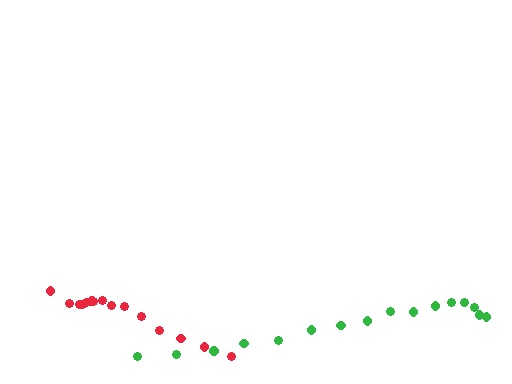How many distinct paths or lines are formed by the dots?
There are 2 distinct paths.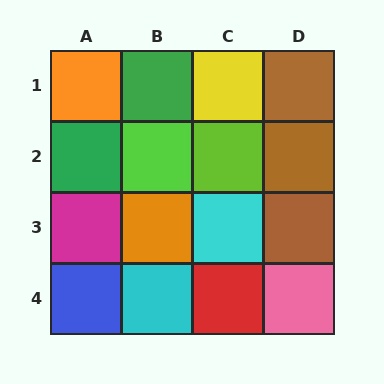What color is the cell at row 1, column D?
Brown.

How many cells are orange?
2 cells are orange.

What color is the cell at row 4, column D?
Pink.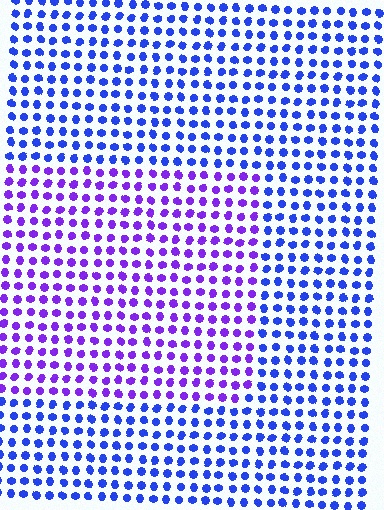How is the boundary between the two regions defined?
The boundary is defined purely by a slight shift in hue (about 39 degrees). Spacing, size, and orientation are identical on both sides.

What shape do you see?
I see a rectangle.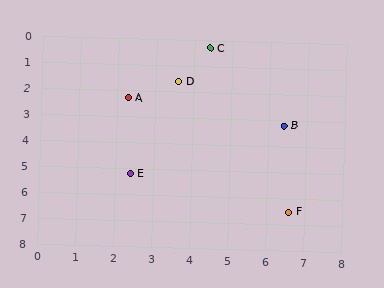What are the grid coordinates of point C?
Point C is at approximately (4.4, 0.3).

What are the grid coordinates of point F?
Point F is at approximately (6.6, 6.5).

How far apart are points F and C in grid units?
Points F and C are about 6.6 grid units apart.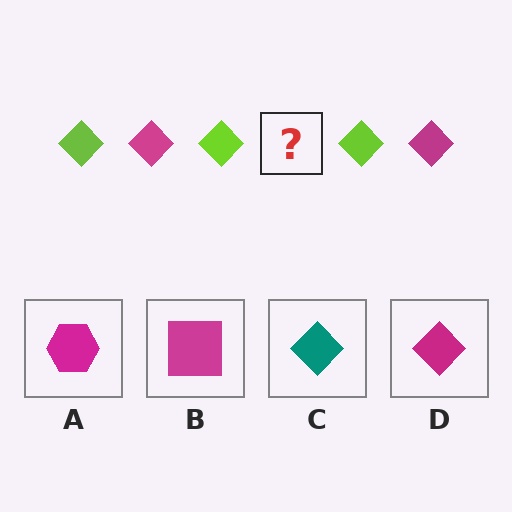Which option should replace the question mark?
Option D.